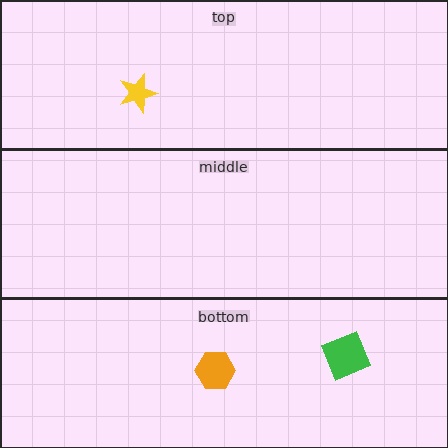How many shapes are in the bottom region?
2.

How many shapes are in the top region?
1.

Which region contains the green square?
The bottom region.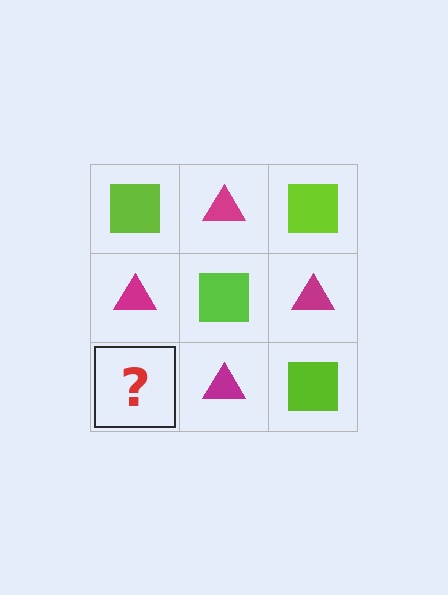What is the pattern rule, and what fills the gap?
The rule is that it alternates lime square and magenta triangle in a checkerboard pattern. The gap should be filled with a lime square.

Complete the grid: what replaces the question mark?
The question mark should be replaced with a lime square.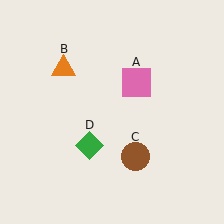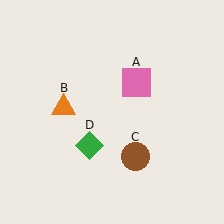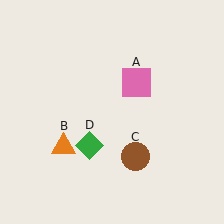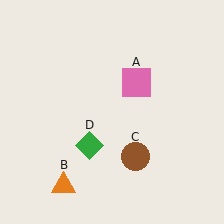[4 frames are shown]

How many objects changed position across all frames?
1 object changed position: orange triangle (object B).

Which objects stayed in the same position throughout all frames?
Pink square (object A) and brown circle (object C) and green diamond (object D) remained stationary.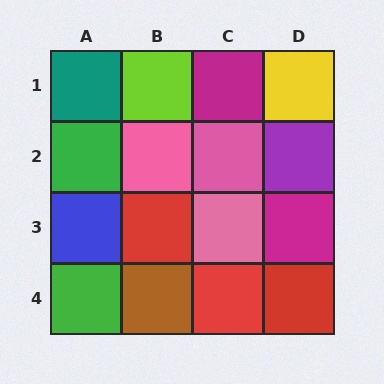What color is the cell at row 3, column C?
Pink.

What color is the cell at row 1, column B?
Lime.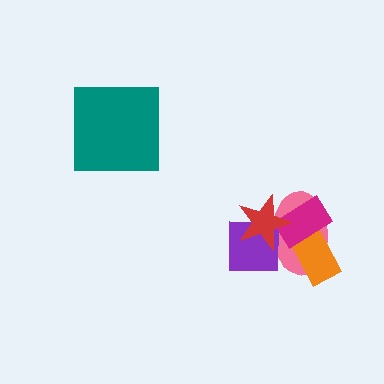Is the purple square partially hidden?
Yes, it is partially covered by another shape.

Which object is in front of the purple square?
The red star is in front of the purple square.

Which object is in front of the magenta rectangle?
The red star is in front of the magenta rectangle.